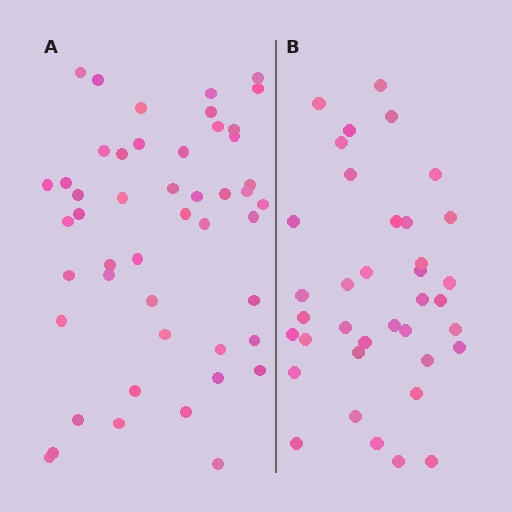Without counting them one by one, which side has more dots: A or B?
Region A (the left region) has more dots.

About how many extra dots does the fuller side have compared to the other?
Region A has roughly 12 or so more dots than region B.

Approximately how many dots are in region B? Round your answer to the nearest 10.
About 40 dots. (The exact count is 37, which rounds to 40.)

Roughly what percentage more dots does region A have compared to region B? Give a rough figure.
About 30% more.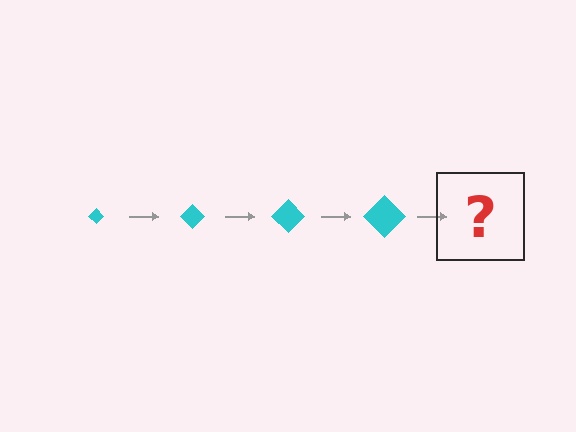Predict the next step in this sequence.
The next step is a cyan diamond, larger than the previous one.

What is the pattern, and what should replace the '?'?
The pattern is that the diamond gets progressively larger each step. The '?' should be a cyan diamond, larger than the previous one.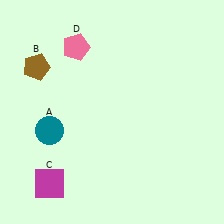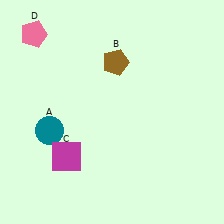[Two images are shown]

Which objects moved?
The objects that moved are: the brown pentagon (B), the magenta square (C), the pink pentagon (D).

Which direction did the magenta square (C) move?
The magenta square (C) moved up.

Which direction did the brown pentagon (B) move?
The brown pentagon (B) moved right.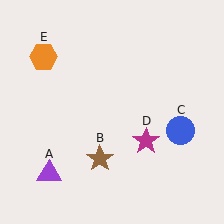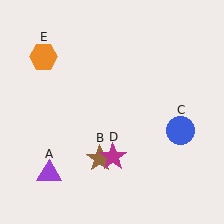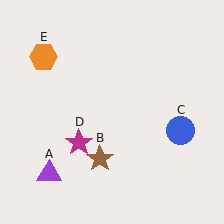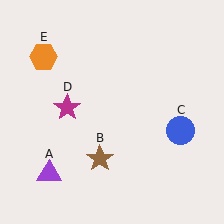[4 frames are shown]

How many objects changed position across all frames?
1 object changed position: magenta star (object D).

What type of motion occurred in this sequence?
The magenta star (object D) rotated clockwise around the center of the scene.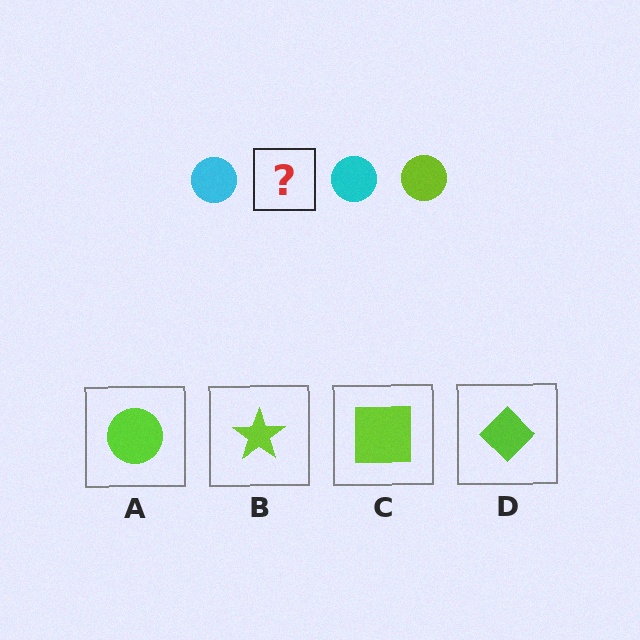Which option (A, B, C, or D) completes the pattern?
A.